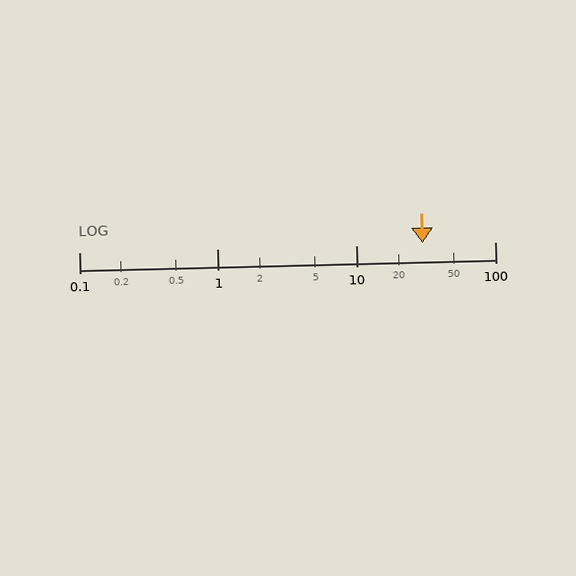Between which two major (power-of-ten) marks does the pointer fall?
The pointer is between 10 and 100.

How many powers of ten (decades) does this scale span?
The scale spans 3 decades, from 0.1 to 100.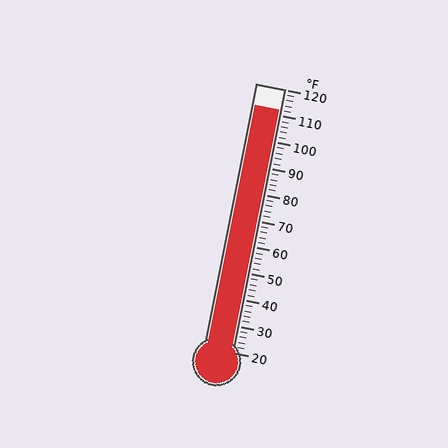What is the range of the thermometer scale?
The thermometer scale ranges from 20°F to 120°F.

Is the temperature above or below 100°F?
The temperature is above 100°F.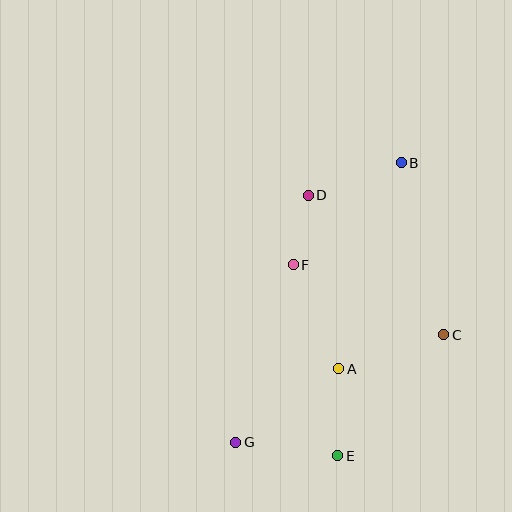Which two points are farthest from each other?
Points B and G are farthest from each other.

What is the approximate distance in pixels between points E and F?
The distance between E and F is approximately 196 pixels.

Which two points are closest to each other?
Points D and F are closest to each other.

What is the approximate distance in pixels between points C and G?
The distance between C and G is approximately 234 pixels.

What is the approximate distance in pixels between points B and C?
The distance between B and C is approximately 177 pixels.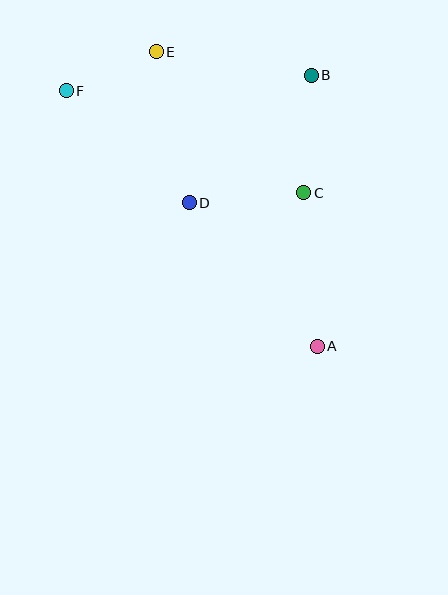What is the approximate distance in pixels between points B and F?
The distance between B and F is approximately 245 pixels.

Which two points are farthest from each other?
Points A and F are farthest from each other.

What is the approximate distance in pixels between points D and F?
The distance between D and F is approximately 166 pixels.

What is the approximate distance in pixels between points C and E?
The distance between C and E is approximately 204 pixels.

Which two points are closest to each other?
Points E and F are closest to each other.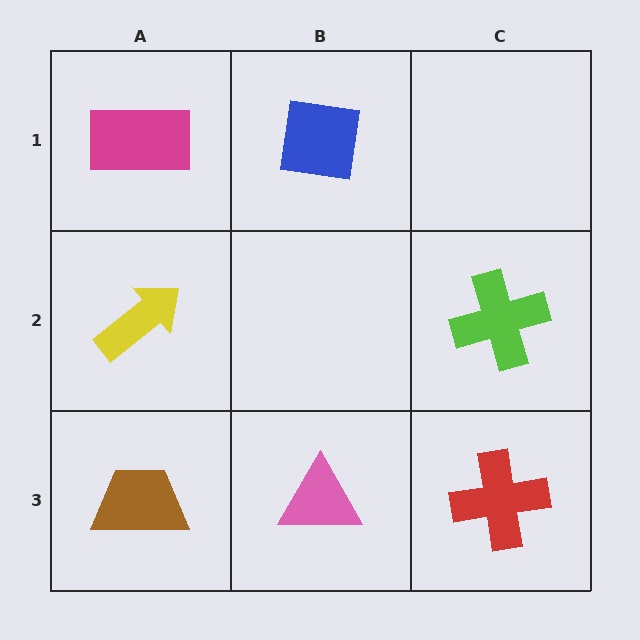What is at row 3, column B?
A pink triangle.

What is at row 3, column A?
A brown trapezoid.